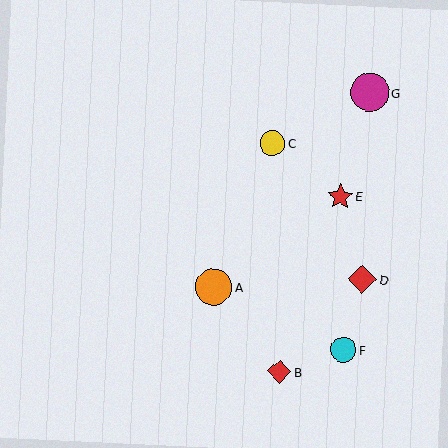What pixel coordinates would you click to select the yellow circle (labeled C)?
Click at (272, 143) to select the yellow circle C.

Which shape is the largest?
The magenta circle (labeled G) is the largest.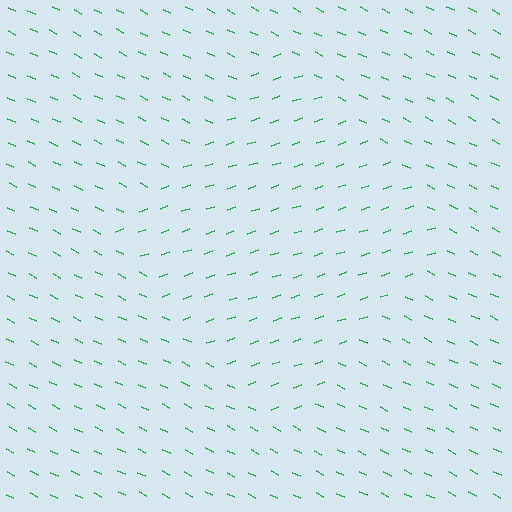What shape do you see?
I see a diamond.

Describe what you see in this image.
The image is filled with small green line segments. A diamond region in the image has lines oriented differently from the surrounding lines, creating a visible texture boundary.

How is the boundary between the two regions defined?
The boundary is defined purely by a change in line orientation (approximately 45 degrees difference). All lines are the same color and thickness.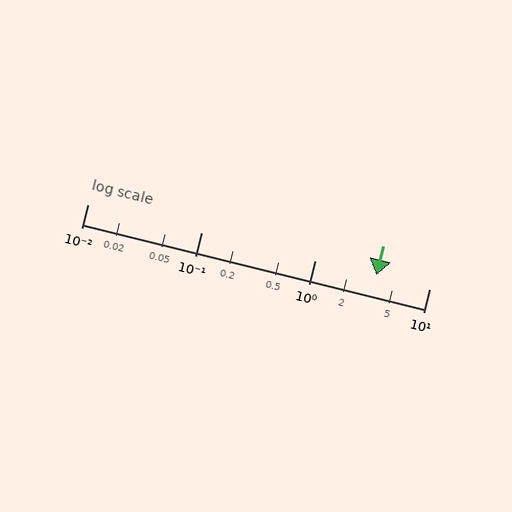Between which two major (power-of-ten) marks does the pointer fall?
The pointer is between 1 and 10.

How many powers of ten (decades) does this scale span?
The scale spans 3 decades, from 0.01 to 10.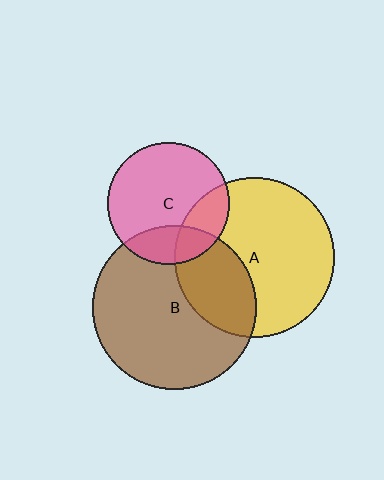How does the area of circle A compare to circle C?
Approximately 1.7 times.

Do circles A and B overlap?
Yes.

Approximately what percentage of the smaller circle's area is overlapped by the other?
Approximately 30%.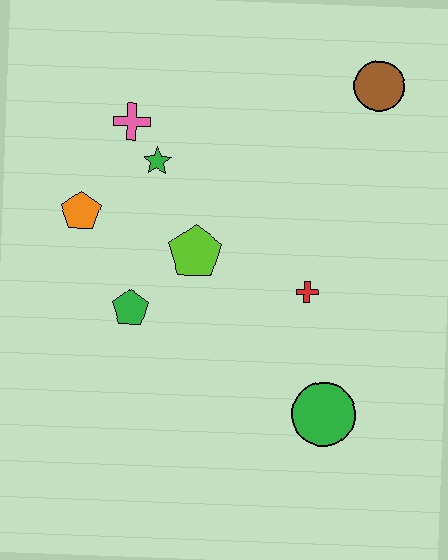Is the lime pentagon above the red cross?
Yes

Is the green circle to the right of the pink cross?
Yes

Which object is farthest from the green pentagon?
The brown circle is farthest from the green pentagon.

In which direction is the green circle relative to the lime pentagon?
The green circle is below the lime pentagon.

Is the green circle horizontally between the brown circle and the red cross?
Yes